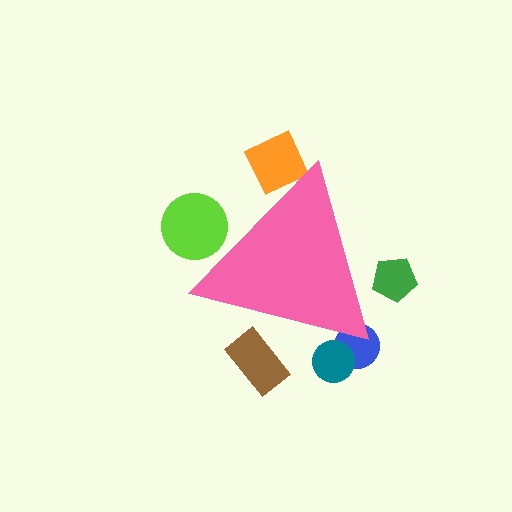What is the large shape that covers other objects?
A pink triangle.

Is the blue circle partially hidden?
Yes, the blue circle is partially hidden behind the pink triangle.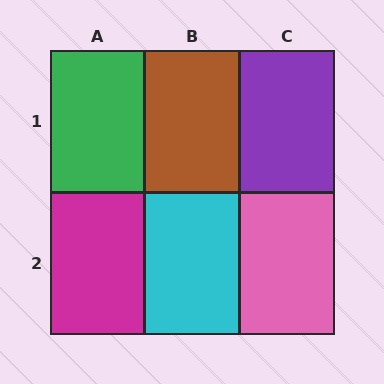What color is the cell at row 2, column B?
Cyan.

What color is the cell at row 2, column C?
Pink.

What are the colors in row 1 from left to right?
Green, brown, purple.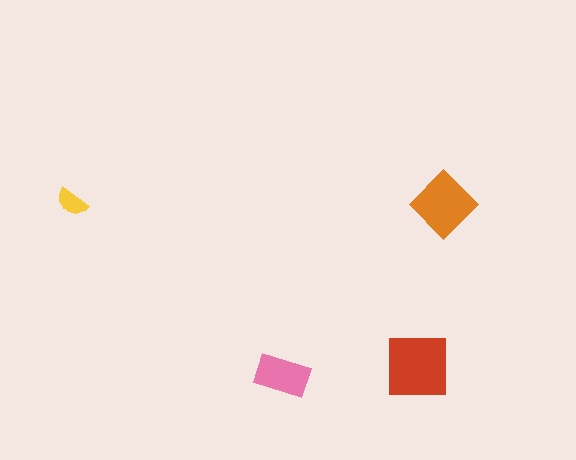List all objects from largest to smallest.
The red square, the orange diamond, the pink rectangle, the yellow semicircle.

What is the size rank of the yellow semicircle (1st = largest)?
4th.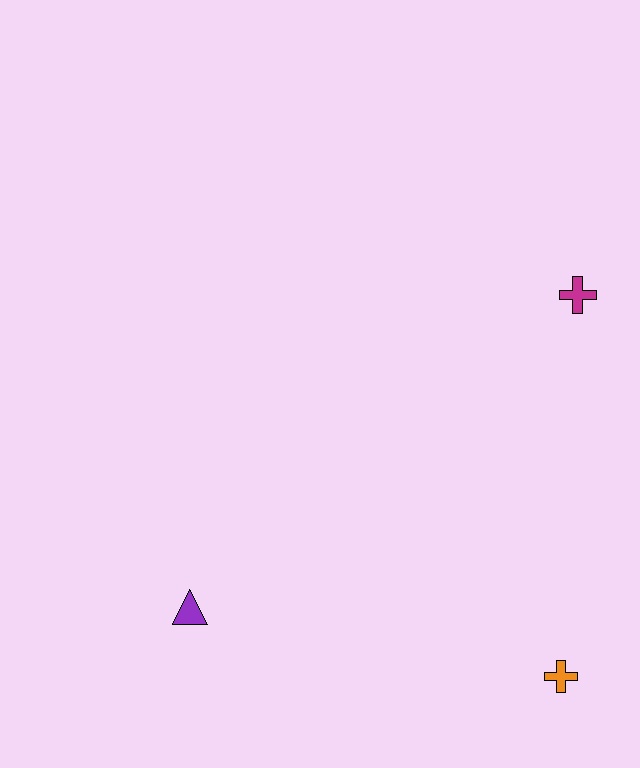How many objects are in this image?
There are 3 objects.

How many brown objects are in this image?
There are no brown objects.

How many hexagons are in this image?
There are no hexagons.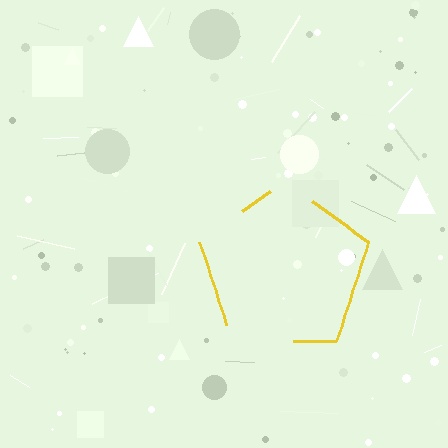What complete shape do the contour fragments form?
The contour fragments form a pentagon.